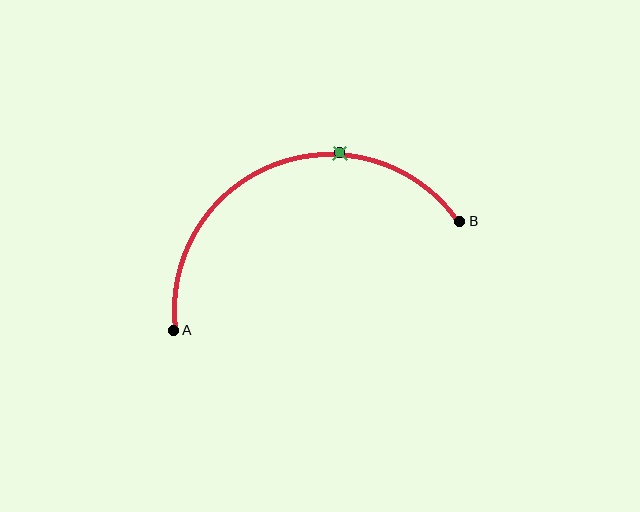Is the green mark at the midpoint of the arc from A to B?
No. The green mark lies on the arc but is closer to endpoint B. The arc midpoint would be at the point on the curve equidistant along the arc from both A and B.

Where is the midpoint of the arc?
The arc midpoint is the point on the curve farthest from the straight line joining A and B. It sits above that line.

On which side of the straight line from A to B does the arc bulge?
The arc bulges above the straight line connecting A and B.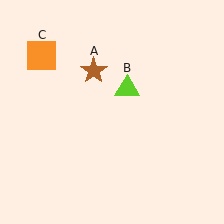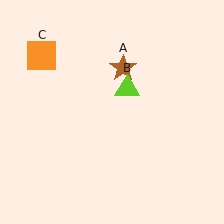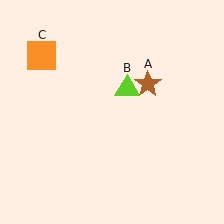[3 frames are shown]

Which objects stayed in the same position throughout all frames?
Lime triangle (object B) and orange square (object C) remained stationary.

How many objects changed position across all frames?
1 object changed position: brown star (object A).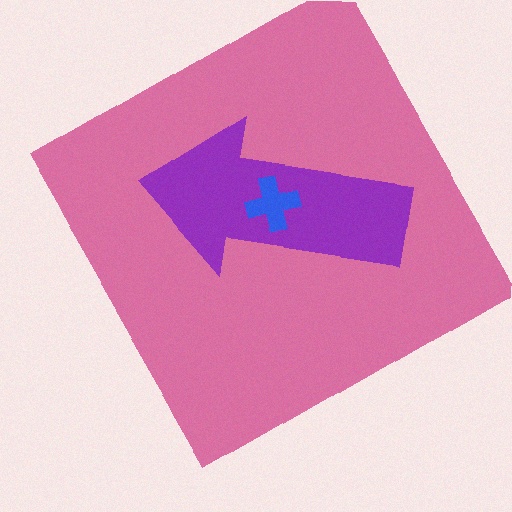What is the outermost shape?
The pink square.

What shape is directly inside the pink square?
The purple arrow.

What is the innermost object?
The blue cross.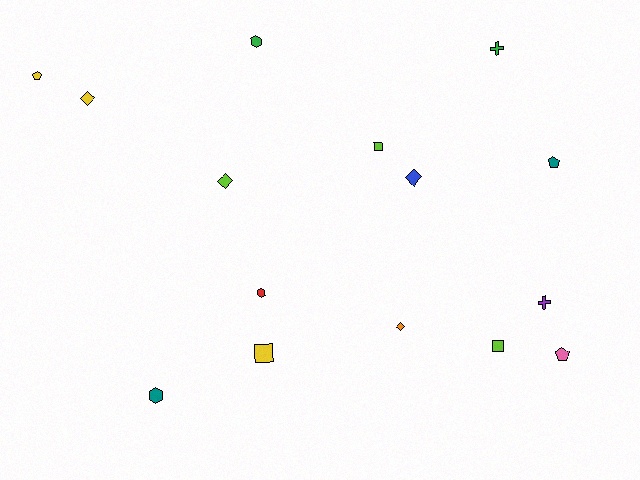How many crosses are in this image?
There are 2 crosses.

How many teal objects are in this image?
There are 2 teal objects.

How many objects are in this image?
There are 15 objects.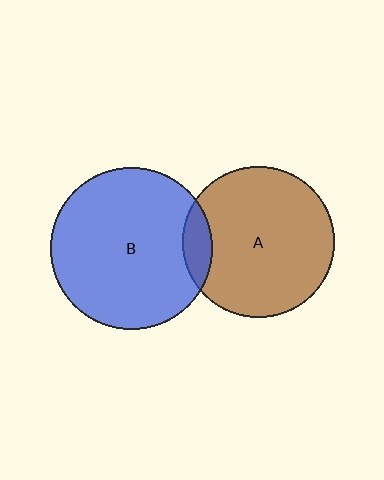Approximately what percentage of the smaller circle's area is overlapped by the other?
Approximately 10%.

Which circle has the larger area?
Circle B (blue).